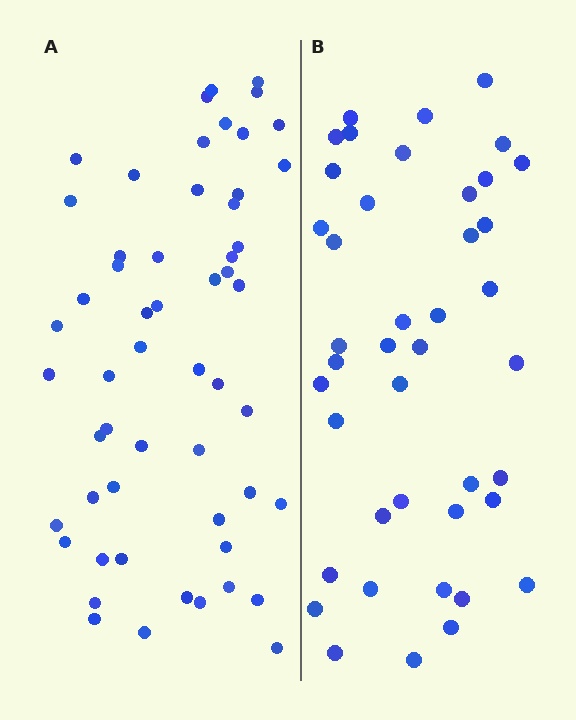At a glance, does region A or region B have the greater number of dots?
Region A (the left region) has more dots.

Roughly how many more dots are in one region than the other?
Region A has approximately 15 more dots than region B.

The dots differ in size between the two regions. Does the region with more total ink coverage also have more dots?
No. Region B has more total ink coverage because its dots are larger, but region A actually contains more individual dots. Total area can be misleading — the number of items is what matters here.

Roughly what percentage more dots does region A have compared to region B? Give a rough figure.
About 30% more.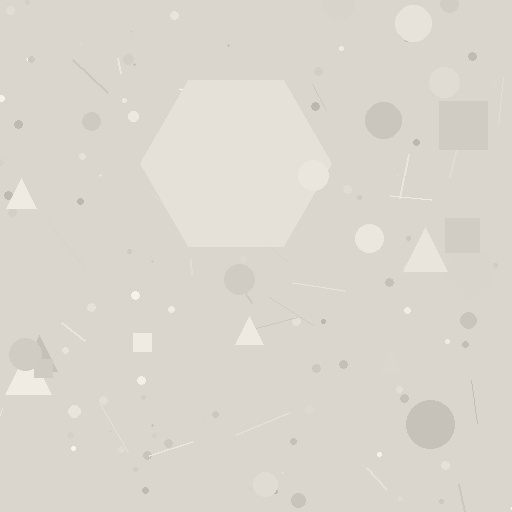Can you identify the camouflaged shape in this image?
The camouflaged shape is a hexagon.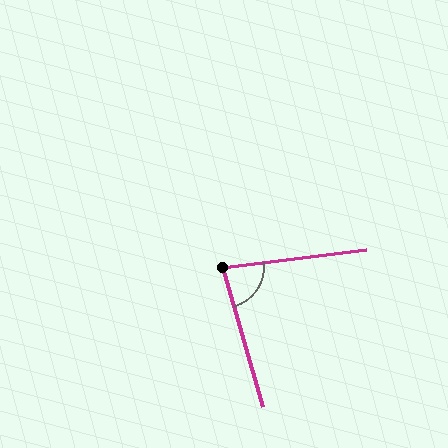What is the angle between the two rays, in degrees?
Approximately 81 degrees.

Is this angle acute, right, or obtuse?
It is acute.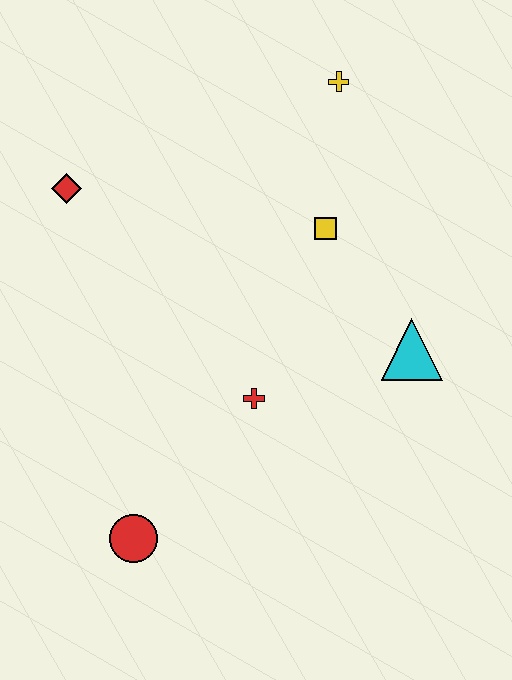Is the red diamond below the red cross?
No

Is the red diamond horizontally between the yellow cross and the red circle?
No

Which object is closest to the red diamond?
The yellow square is closest to the red diamond.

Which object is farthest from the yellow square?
The red circle is farthest from the yellow square.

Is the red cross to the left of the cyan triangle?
Yes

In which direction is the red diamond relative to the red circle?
The red diamond is above the red circle.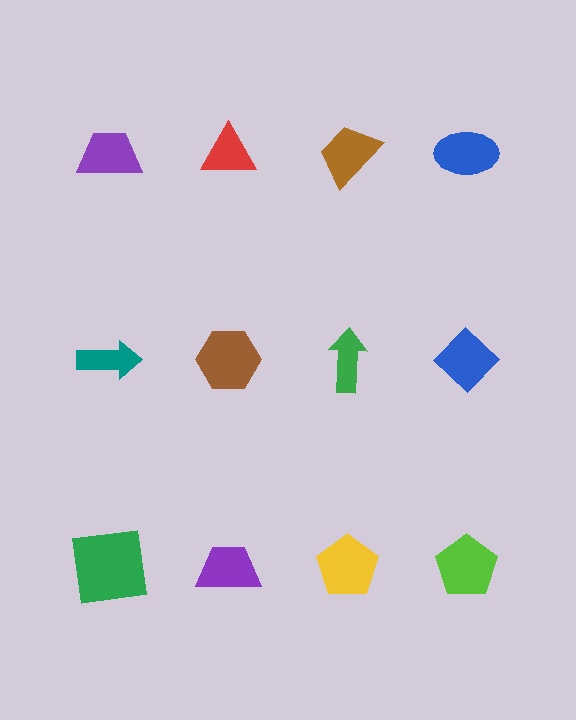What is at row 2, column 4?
A blue diamond.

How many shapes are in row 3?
4 shapes.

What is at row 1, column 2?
A red triangle.